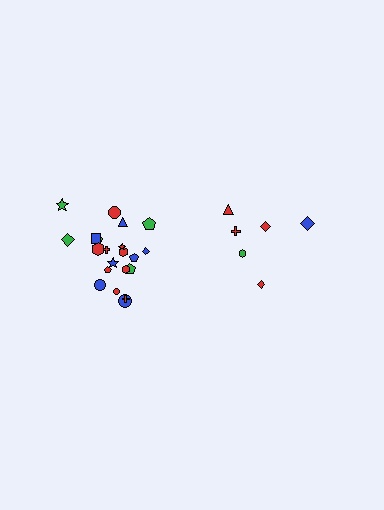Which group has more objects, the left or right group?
The left group.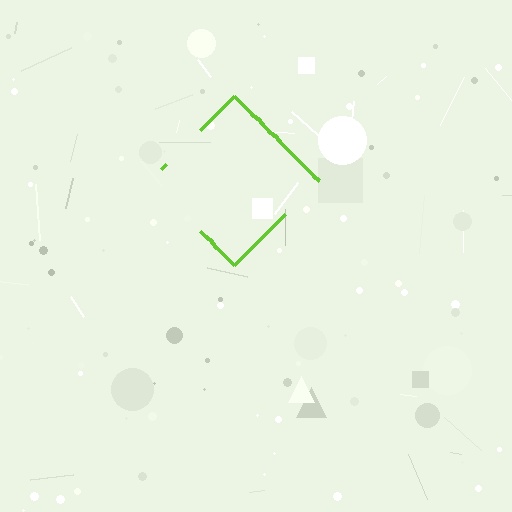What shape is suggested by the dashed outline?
The dashed outline suggests a diamond.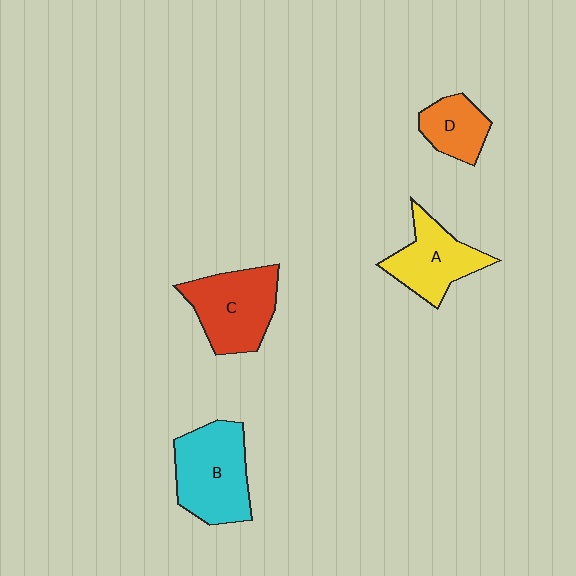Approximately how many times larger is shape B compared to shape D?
Approximately 1.9 times.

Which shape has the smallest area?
Shape D (orange).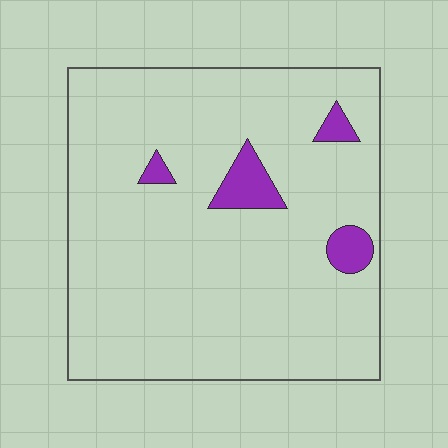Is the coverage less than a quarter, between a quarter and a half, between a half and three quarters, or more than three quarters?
Less than a quarter.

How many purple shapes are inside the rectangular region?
4.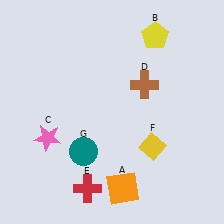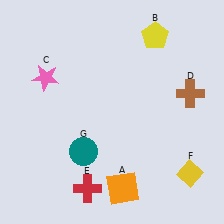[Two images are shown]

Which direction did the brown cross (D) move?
The brown cross (D) moved right.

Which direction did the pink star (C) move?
The pink star (C) moved up.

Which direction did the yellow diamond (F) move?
The yellow diamond (F) moved right.